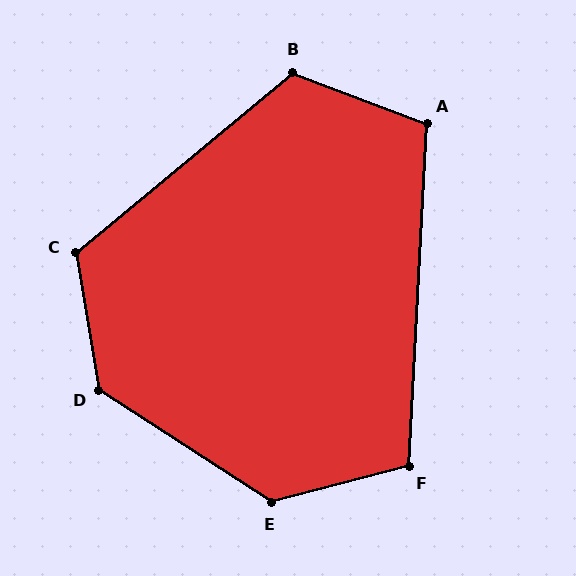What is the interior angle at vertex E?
Approximately 132 degrees (obtuse).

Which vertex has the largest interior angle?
D, at approximately 132 degrees.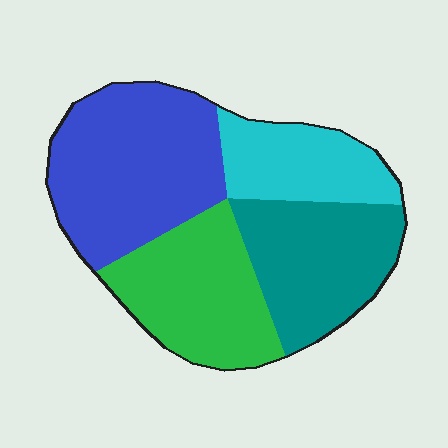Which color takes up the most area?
Blue, at roughly 35%.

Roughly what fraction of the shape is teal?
Teal covers about 25% of the shape.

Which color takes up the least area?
Cyan, at roughly 15%.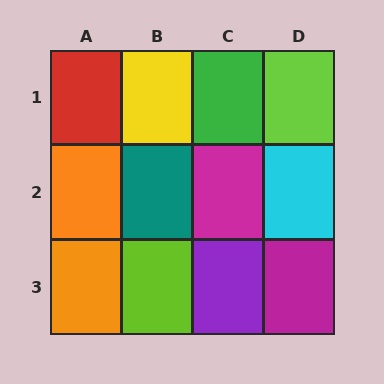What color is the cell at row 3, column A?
Orange.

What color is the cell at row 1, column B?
Yellow.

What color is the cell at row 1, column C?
Green.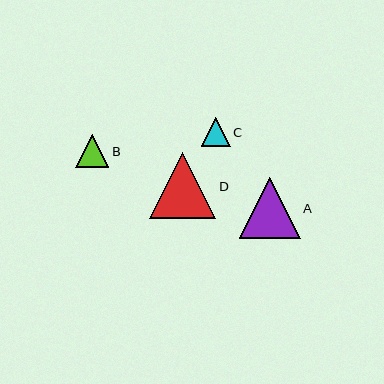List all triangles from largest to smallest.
From largest to smallest: D, A, B, C.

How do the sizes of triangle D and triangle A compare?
Triangle D and triangle A are approximately the same size.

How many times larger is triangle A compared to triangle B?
Triangle A is approximately 1.9 times the size of triangle B.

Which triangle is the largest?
Triangle D is the largest with a size of approximately 66 pixels.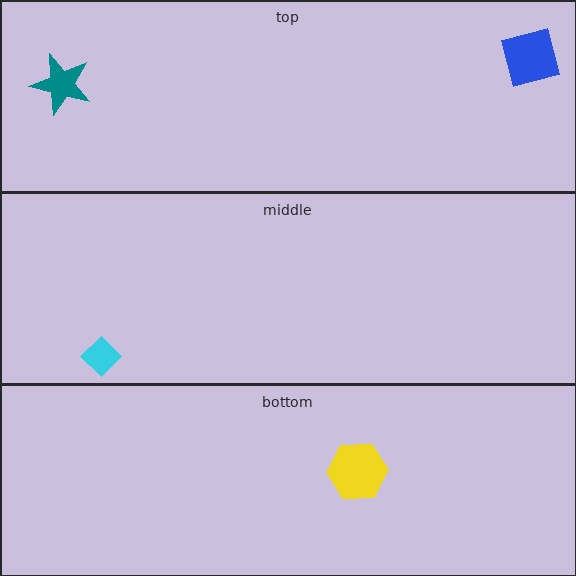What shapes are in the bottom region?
The yellow hexagon.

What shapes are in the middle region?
The cyan diamond.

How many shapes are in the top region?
2.